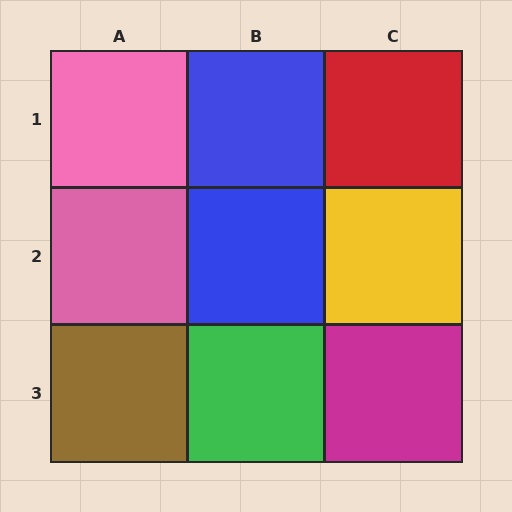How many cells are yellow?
1 cell is yellow.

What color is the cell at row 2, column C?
Yellow.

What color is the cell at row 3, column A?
Brown.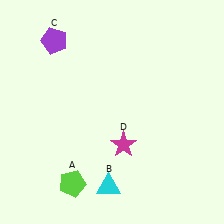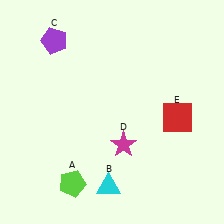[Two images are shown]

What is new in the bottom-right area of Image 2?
A red square (E) was added in the bottom-right area of Image 2.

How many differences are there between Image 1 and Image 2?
There is 1 difference between the two images.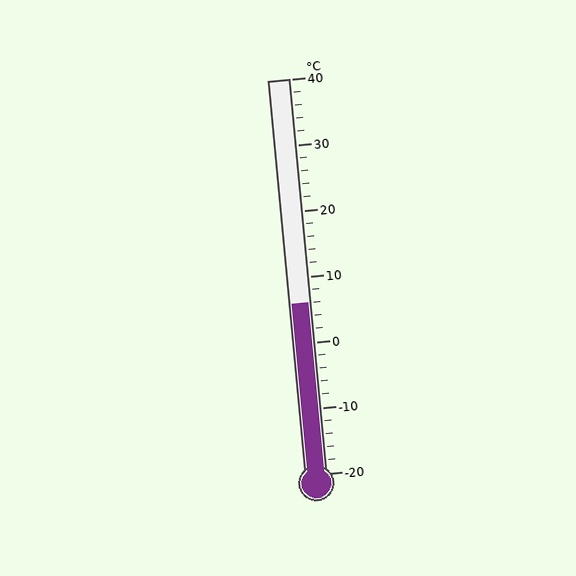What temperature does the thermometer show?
The thermometer shows approximately 6°C.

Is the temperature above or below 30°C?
The temperature is below 30°C.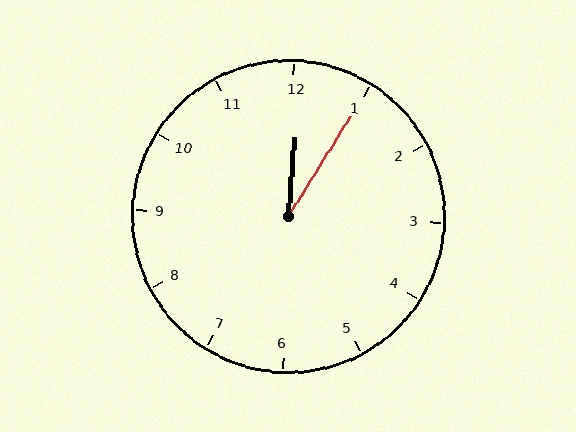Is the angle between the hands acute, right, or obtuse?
It is acute.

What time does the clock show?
12:05.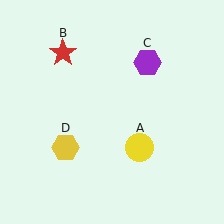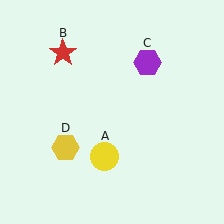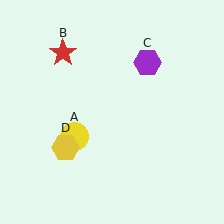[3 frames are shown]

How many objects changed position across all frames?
1 object changed position: yellow circle (object A).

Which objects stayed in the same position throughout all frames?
Red star (object B) and purple hexagon (object C) and yellow hexagon (object D) remained stationary.